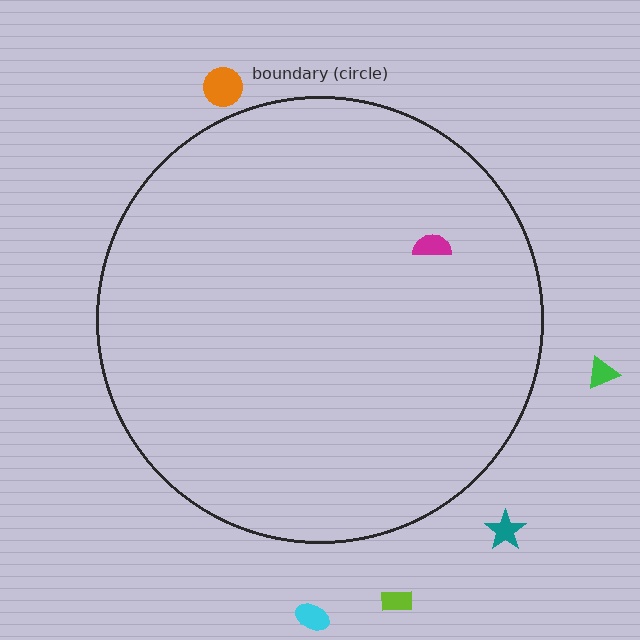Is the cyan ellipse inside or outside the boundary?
Outside.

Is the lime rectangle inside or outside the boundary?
Outside.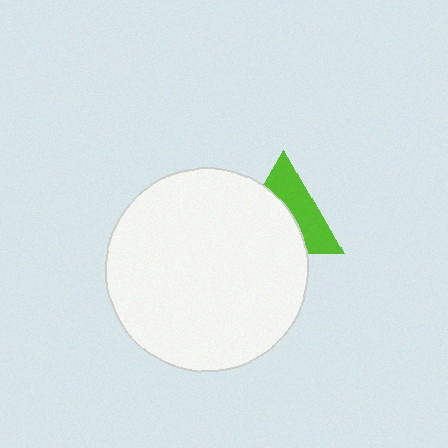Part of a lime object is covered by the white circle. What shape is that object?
It is a triangle.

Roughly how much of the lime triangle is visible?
About half of it is visible (roughly 46%).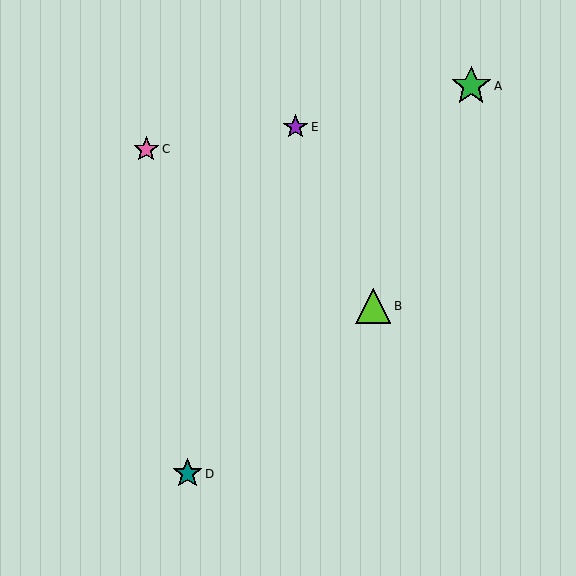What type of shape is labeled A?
Shape A is a green star.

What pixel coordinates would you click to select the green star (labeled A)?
Click at (471, 86) to select the green star A.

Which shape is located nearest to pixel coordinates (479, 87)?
The green star (labeled A) at (471, 86) is nearest to that location.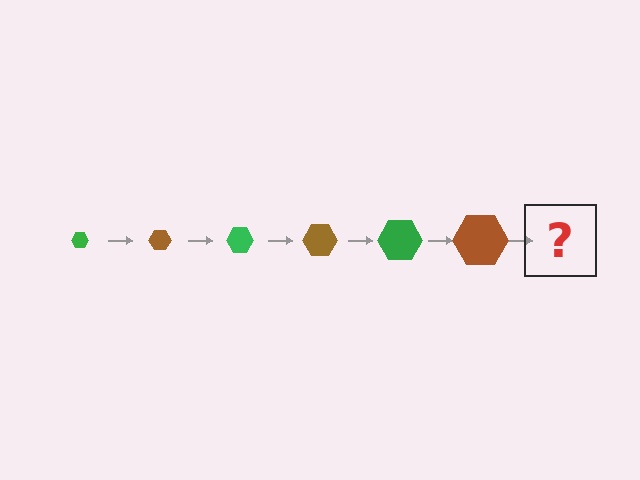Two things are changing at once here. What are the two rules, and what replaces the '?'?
The two rules are that the hexagon grows larger each step and the color cycles through green and brown. The '?' should be a green hexagon, larger than the previous one.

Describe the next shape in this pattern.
It should be a green hexagon, larger than the previous one.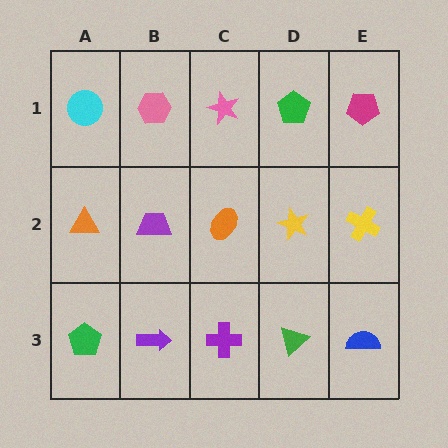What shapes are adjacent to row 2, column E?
A magenta pentagon (row 1, column E), a blue semicircle (row 3, column E), a yellow star (row 2, column D).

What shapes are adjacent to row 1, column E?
A yellow cross (row 2, column E), a green pentagon (row 1, column D).